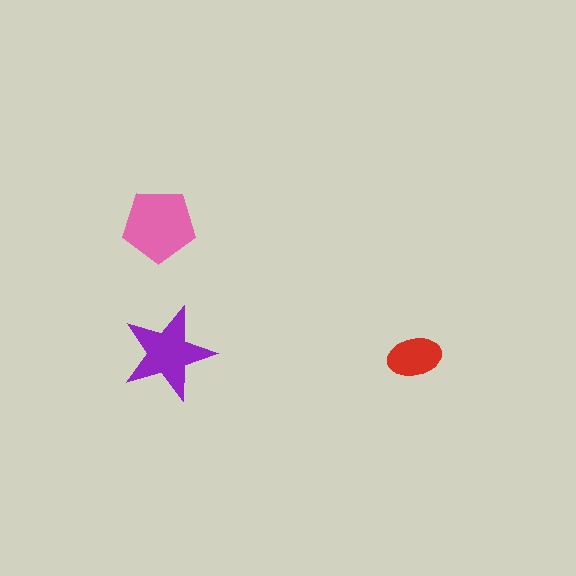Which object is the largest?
The pink pentagon.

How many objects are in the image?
There are 3 objects in the image.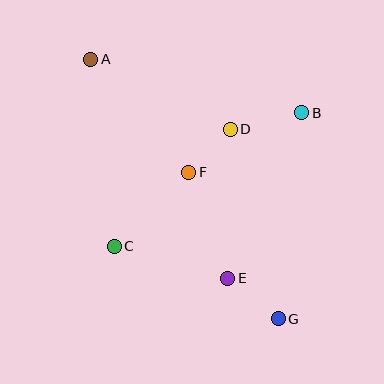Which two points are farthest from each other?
Points A and G are farthest from each other.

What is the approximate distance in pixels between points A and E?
The distance between A and E is approximately 258 pixels.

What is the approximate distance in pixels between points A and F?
The distance between A and F is approximately 150 pixels.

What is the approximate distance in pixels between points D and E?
The distance between D and E is approximately 149 pixels.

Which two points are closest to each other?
Points D and F are closest to each other.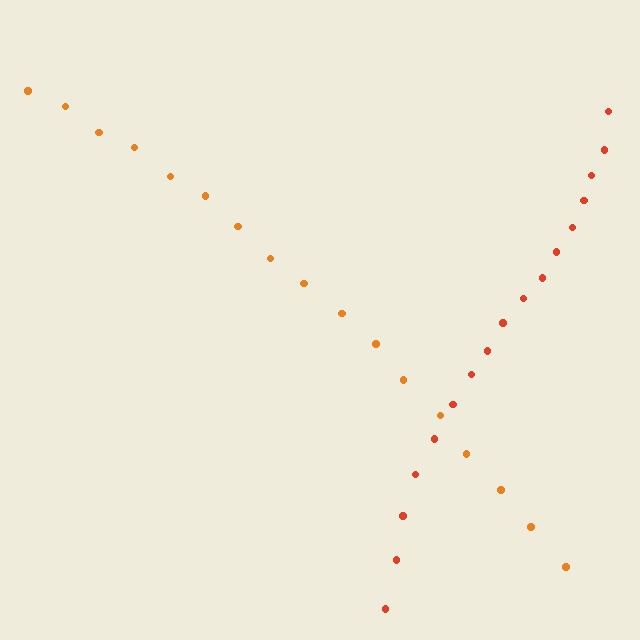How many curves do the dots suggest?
There are 2 distinct paths.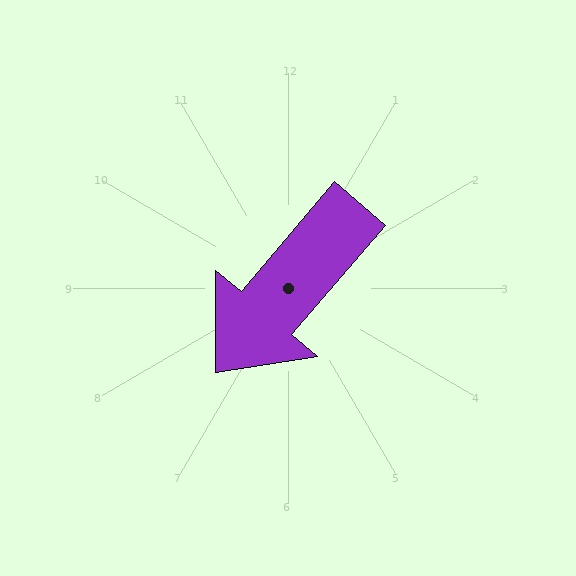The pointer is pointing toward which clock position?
Roughly 7 o'clock.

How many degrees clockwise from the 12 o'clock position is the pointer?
Approximately 220 degrees.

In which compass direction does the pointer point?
Southwest.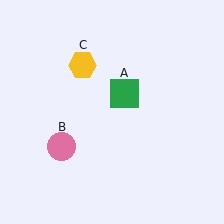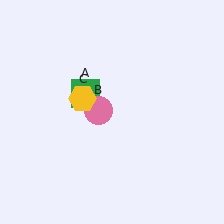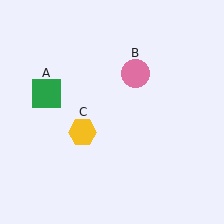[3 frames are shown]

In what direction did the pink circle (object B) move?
The pink circle (object B) moved up and to the right.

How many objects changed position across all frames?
3 objects changed position: green square (object A), pink circle (object B), yellow hexagon (object C).